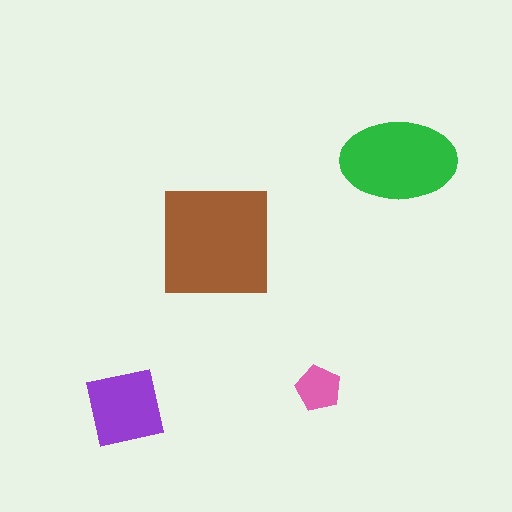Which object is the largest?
The brown square.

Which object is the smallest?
The pink pentagon.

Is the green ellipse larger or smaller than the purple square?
Larger.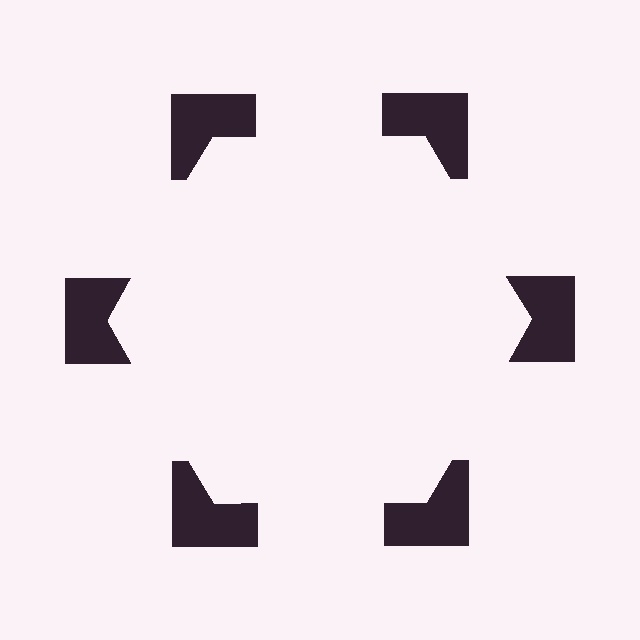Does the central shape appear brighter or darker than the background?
It typically appears slightly brighter than the background, even though no actual brightness change is drawn.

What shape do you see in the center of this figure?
An illusory hexagon — its edges are inferred from the aligned wedge cuts in the notched squares, not physically drawn.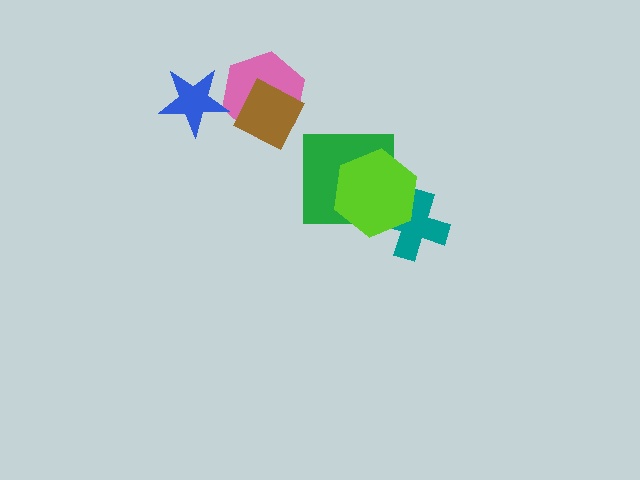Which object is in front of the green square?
The lime hexagon is in front of the green square.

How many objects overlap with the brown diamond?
1 object overlaps with the brown diamond.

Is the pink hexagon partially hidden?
Yes, it is partially covered by another shape.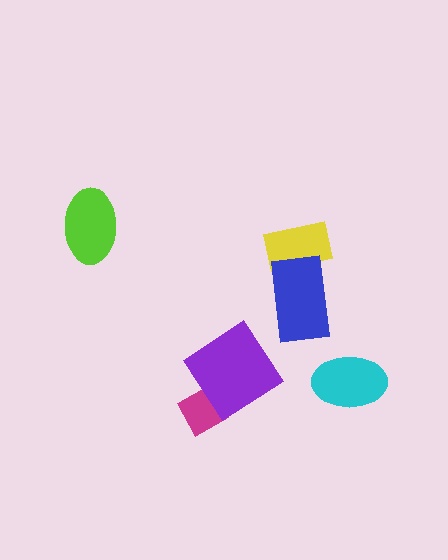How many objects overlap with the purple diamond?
1 object overlaps with the purple diamond.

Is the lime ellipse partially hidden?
No, no other shape covers it.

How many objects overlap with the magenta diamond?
1 object overlaps with the magenta diamond.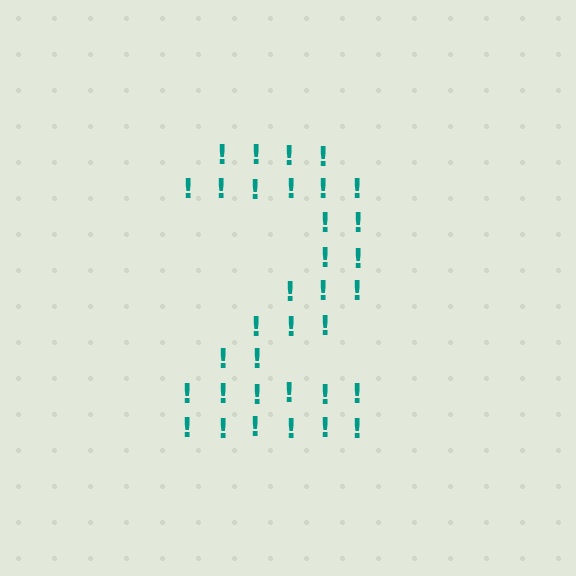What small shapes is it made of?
It is made of small exclamation marks.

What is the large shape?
The large shape is the digit 2.